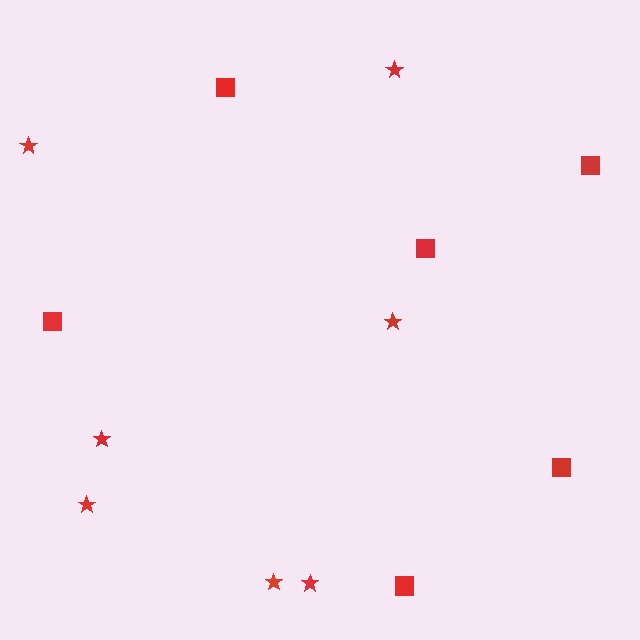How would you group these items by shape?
There are 2 groups: one group of squares (6) and one group of stars (7).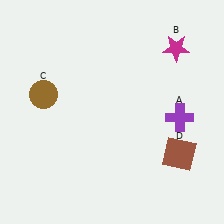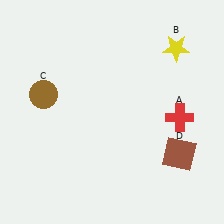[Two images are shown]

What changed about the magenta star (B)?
In Image 1, B is magenta. In Image 2, it changed to yellow.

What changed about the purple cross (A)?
In Image 1, A is purple. In Image 2, it changed to red.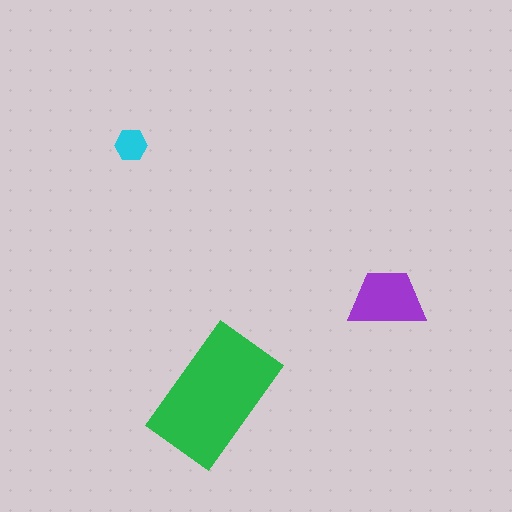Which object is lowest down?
The green rectangle is bottommost.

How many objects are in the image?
There are 3 objects in the image.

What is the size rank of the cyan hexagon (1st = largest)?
3rd.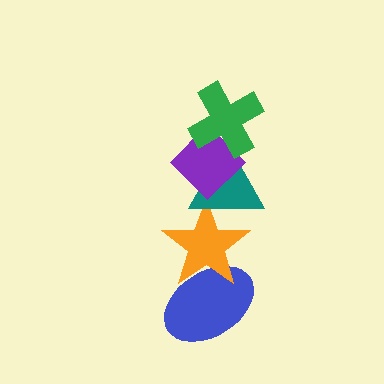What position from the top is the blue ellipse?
The blue ellipse is 5th from the top.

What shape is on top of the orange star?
The teal triangle is on top of the orange star.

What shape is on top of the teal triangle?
The purple diamond is on top of the teal triangle.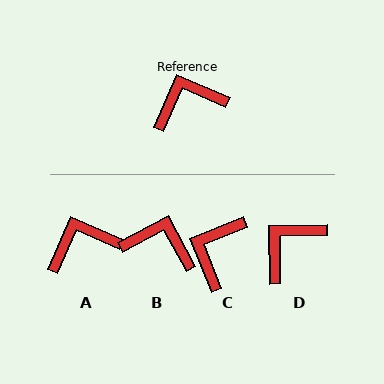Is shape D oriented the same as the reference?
No, it is off by about 24 degrees.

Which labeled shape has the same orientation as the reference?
A.